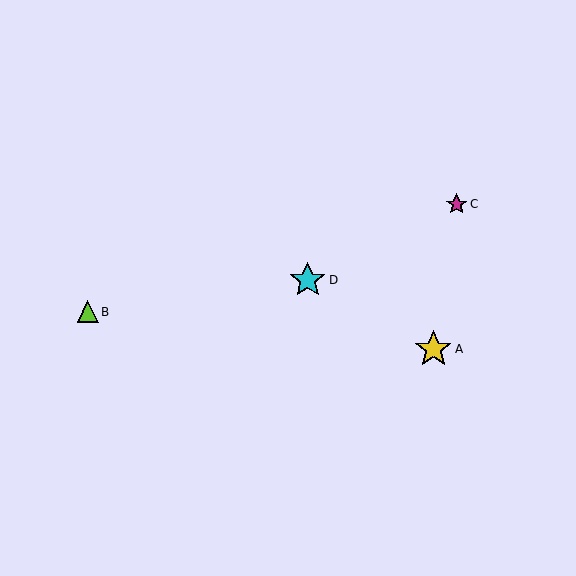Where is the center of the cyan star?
The center of the cyan star is at (308, 280).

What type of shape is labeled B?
Shape B is a lime triangle.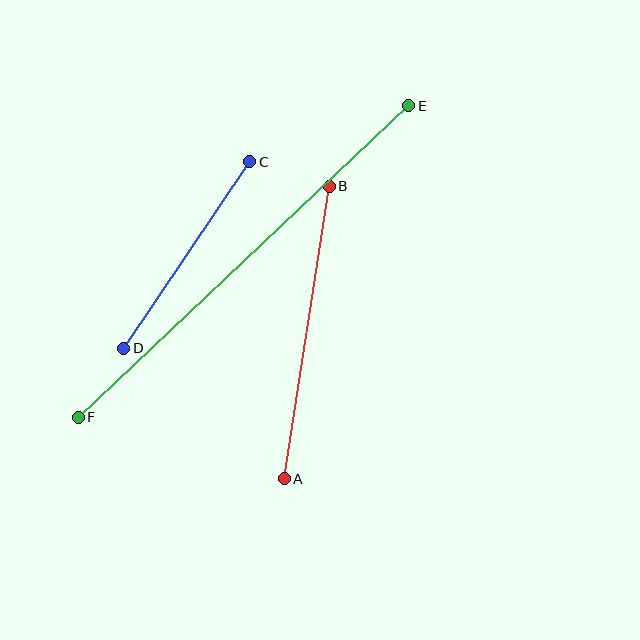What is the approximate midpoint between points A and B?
The midpoint is at approximately (307, 333) pixels.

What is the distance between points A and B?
The distance is approximately 296 pixels.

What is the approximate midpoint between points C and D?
The midpoint is at approximately (187, 255) pixels.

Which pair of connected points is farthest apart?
Points E and F are farthest apart.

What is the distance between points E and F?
The distance is approximately 454 pixels.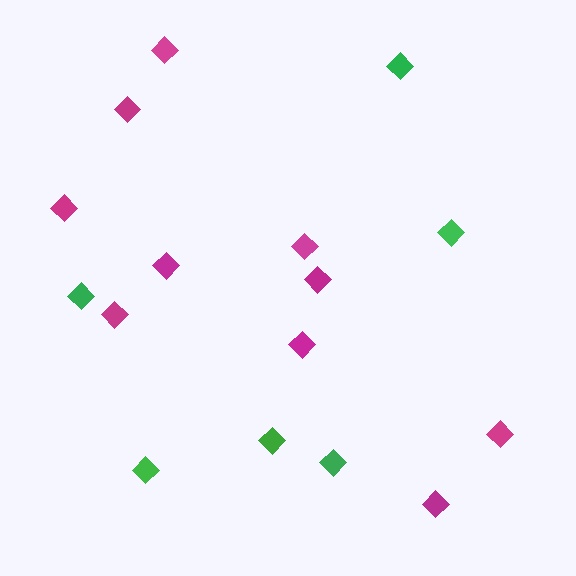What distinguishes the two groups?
There are 2 groups: one group of magenta diamonds (10) and one group of green diamonds (6).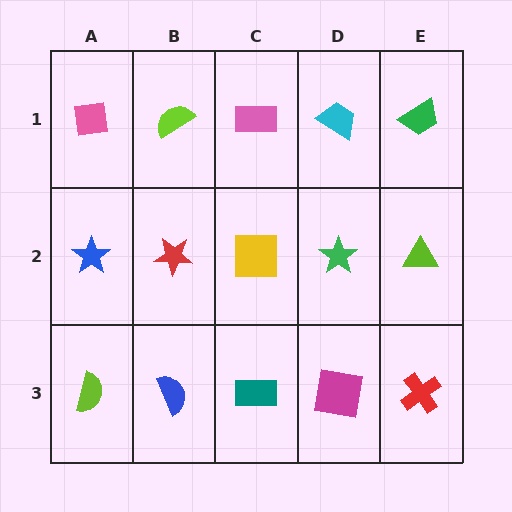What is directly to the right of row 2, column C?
A green star.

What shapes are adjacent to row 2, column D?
A cyan trapezoid (row 1, column D), a magenta square (row 3, column D), a yellow square (row 2, column C), a lime triangle (row 2, column E).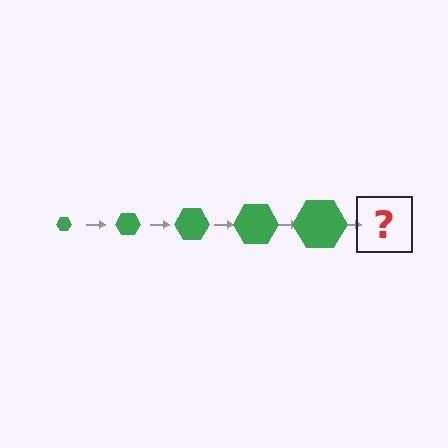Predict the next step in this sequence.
The next step is a green hexagon, larger than the previous one.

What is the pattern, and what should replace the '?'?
The pattern is that the hexagon gets progressively larger each step. The '?' should be a green hexagon, larger than the previous one.